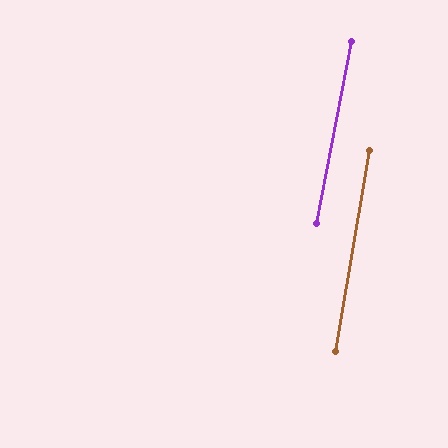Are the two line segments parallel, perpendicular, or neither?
Parallel — their directions differ by only 1.8°.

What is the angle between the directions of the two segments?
Approximately 2 degrees.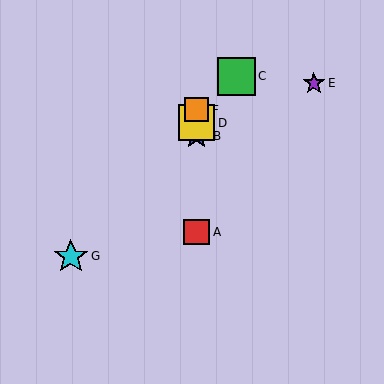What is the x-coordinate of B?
Object B is at x≈197.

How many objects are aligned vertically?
4 objects (A, B, D, F) are aligned vertically.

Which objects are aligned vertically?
Objects A, B, D, F are aligned vertically.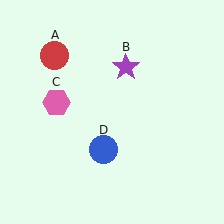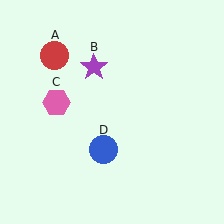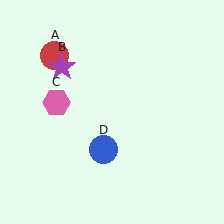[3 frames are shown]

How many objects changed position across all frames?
1 object changed position: purple star (object B).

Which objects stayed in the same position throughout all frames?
Red circle (object A) and pink hexagon (object C) and blue circle (object D) remained stationary.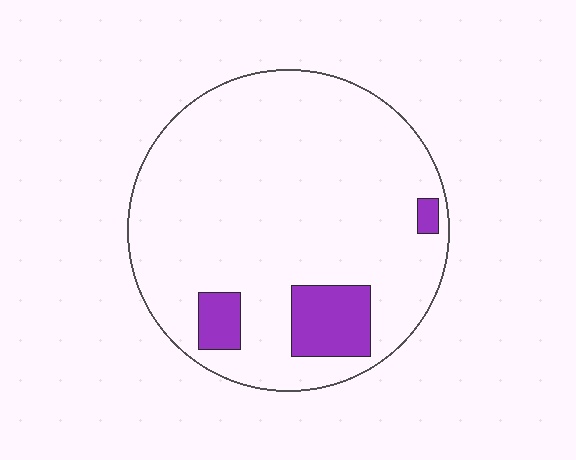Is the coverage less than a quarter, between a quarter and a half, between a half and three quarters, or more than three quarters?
Less than a quarter.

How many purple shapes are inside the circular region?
3.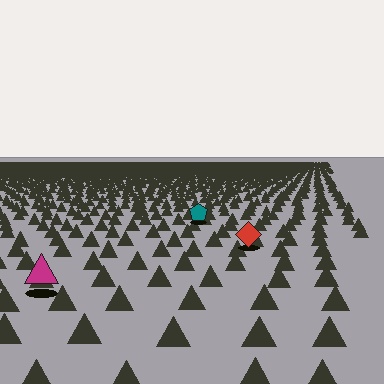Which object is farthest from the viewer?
The teal pentagon is farthest from the viewer. It appears smaller and the ground texture around it is denser.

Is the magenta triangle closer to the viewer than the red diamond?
Yes. The magenta triangle is closer — you can tell from the texture gradient: the ground texture is coarser near it.